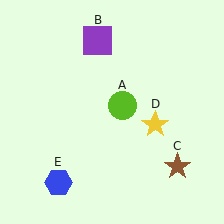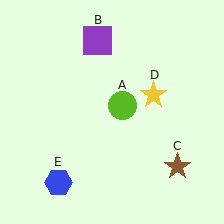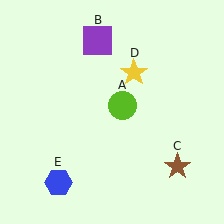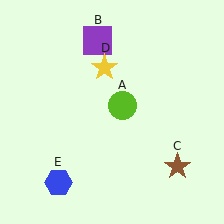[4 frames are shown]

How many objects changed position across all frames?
1 object changed position: yellow star (object D).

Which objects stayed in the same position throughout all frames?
Lime circle (object A) and purple square (object B) and brown star (object C) and blue hexagon (object E) remained stationary.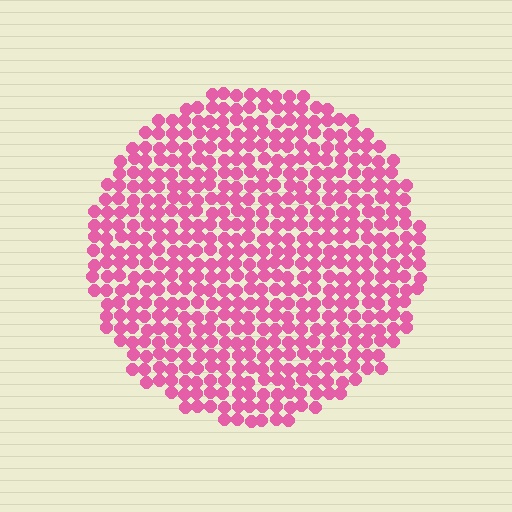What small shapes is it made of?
It is made of small circles.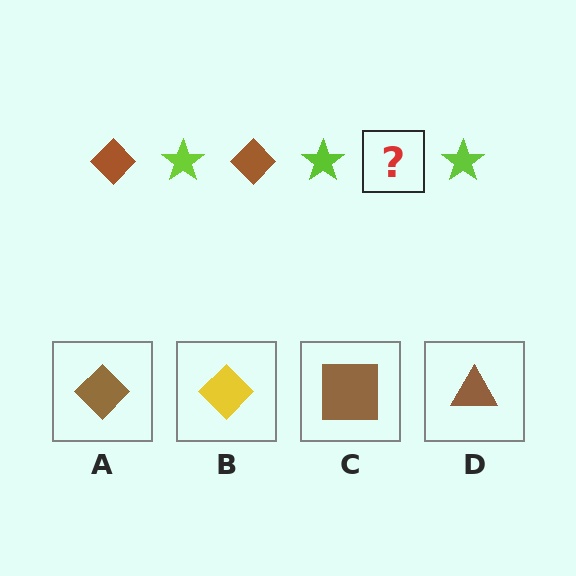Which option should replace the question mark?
Option A.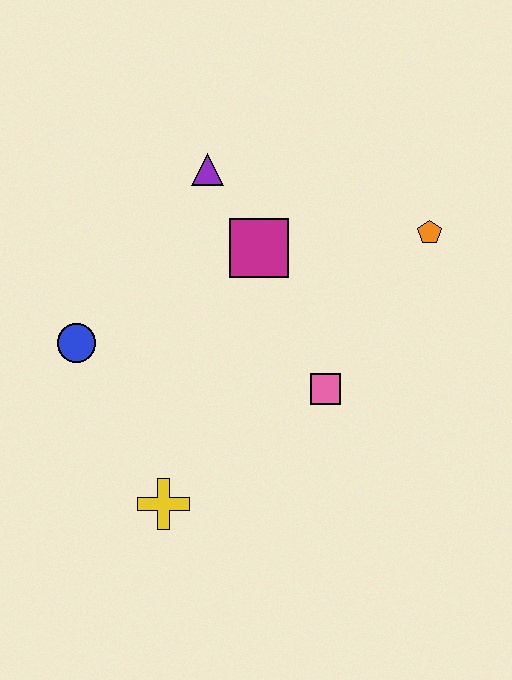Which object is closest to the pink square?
The magenta square is closest to the pink square.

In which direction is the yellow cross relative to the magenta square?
The yellow cross is below the magenta square.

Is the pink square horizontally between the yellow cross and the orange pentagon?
Yes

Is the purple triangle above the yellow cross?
Yes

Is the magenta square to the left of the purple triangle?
No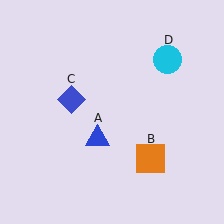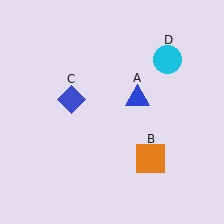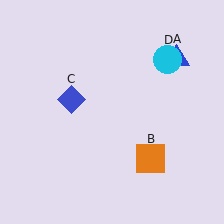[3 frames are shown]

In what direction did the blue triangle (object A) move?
The blue triangle (object A) moved up and to the right.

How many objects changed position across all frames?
1 object changed position: blue triangle (object A).